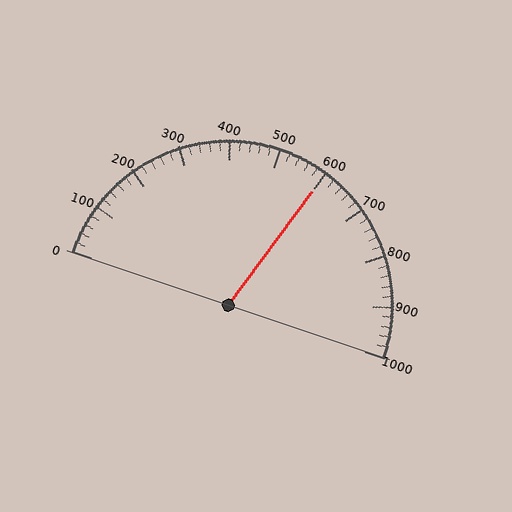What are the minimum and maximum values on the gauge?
The gauge ranges from 0 to 1000.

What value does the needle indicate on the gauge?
The needle indicates approximately 600.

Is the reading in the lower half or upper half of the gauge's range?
The reading is in the upper half of the range (0 to 1000).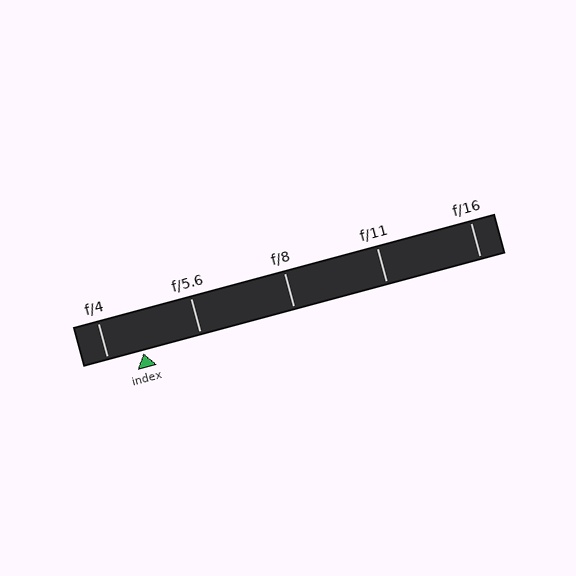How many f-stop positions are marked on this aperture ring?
There are 5 f-stop positions marked.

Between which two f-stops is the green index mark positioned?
The index mark is between f/4 and f/5.6.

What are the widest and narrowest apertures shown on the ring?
The widest aperture shown is f/4 and the narrowest is f/16.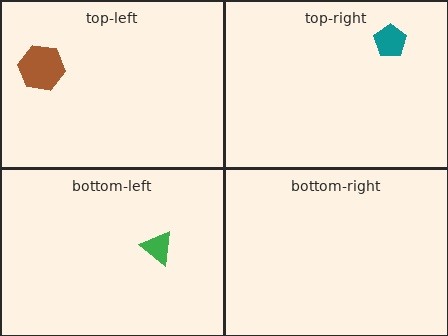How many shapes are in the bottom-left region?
1.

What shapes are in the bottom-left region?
The green triangle.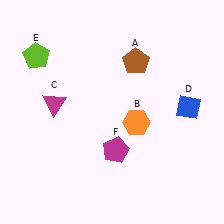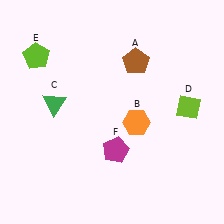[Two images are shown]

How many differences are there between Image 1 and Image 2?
There are 2 differences between the two images.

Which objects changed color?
C changed from magenta to green. D changed from blue to lime.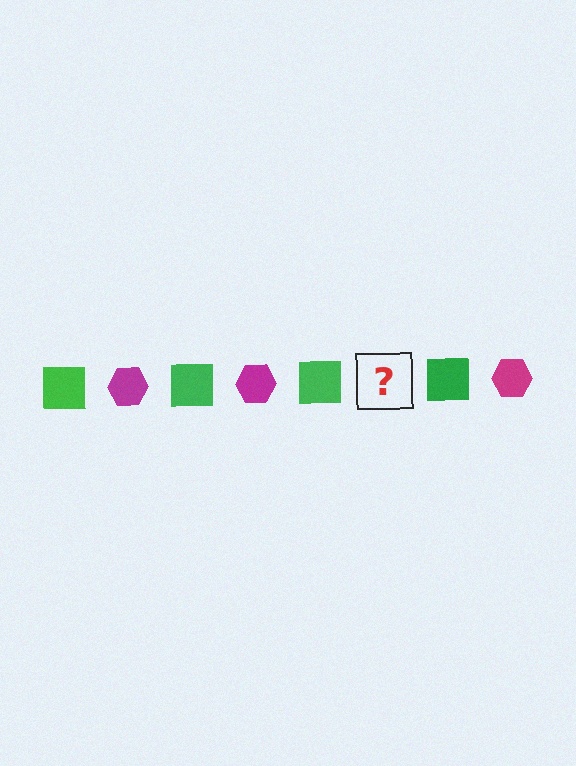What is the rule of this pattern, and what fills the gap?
The rule is that the pattern alternates between green square and magenta hexagon. The gap should be filled with a magenta hexagon.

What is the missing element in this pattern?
The missing element is a magenta hexagon.